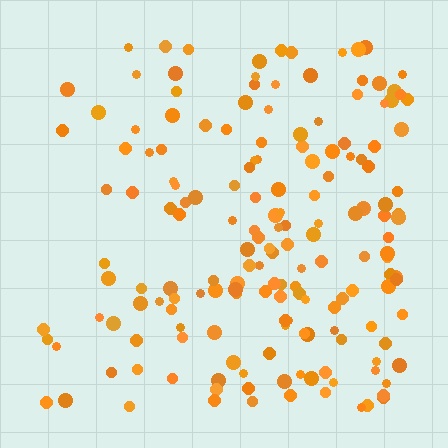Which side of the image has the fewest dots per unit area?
The left.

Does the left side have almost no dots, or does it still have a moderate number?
Still a moderate number, just noticeably fewer than the right.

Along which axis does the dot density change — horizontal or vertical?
Horizontal.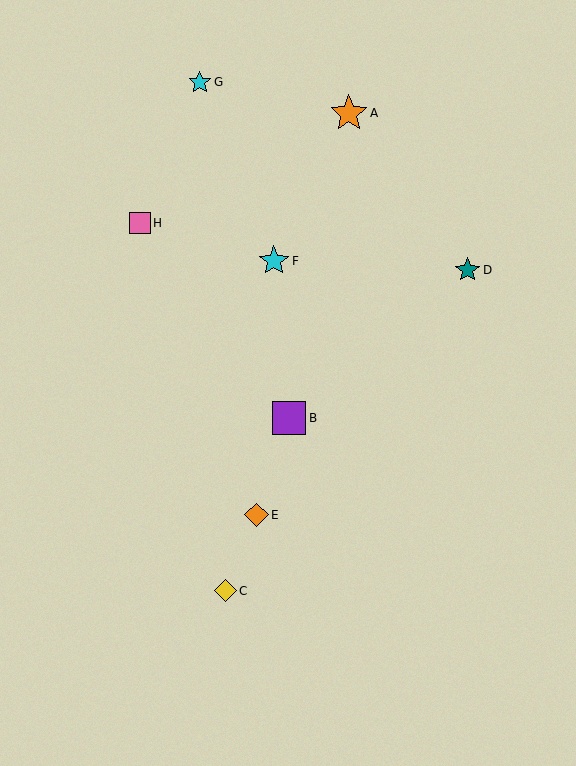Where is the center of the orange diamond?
The center of the orange diamond is at (256, 515).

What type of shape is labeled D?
Shape D is a teal star.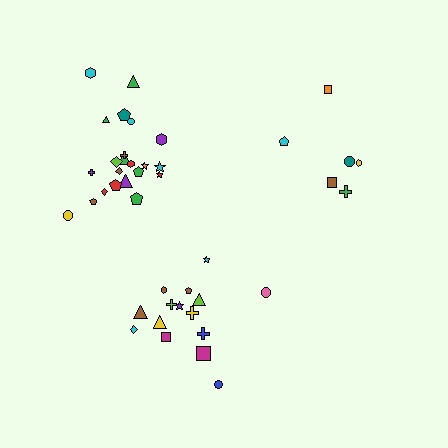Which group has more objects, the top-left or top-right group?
The top-left group.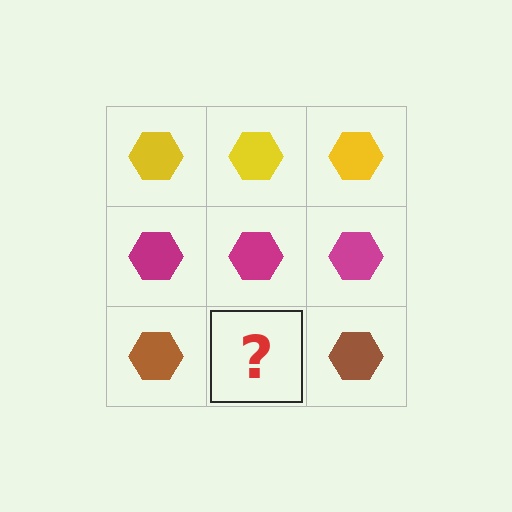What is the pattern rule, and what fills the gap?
The rule is that each row has a consistent color. The gap should be filled with a brown hexagon.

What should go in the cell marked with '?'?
The missing cell should contain a brown hexagon.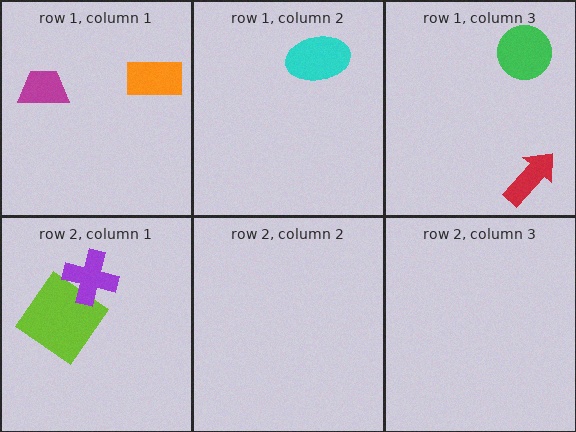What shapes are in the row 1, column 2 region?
The cyan ellipse.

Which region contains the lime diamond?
The row 2, column 1 region.